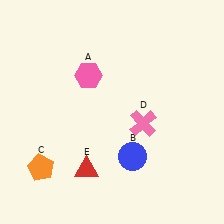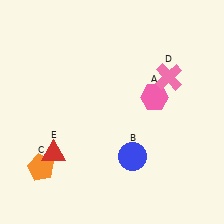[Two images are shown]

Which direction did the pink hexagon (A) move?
The pink hexagon (A) moved right.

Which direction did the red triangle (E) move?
The red triangle (E) moved left.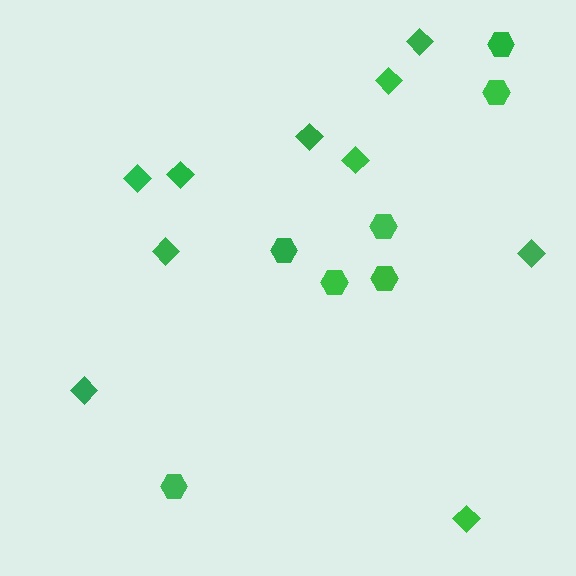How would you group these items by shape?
There are 2 groups: one group of diamonds (10) and one group of hexagons (7).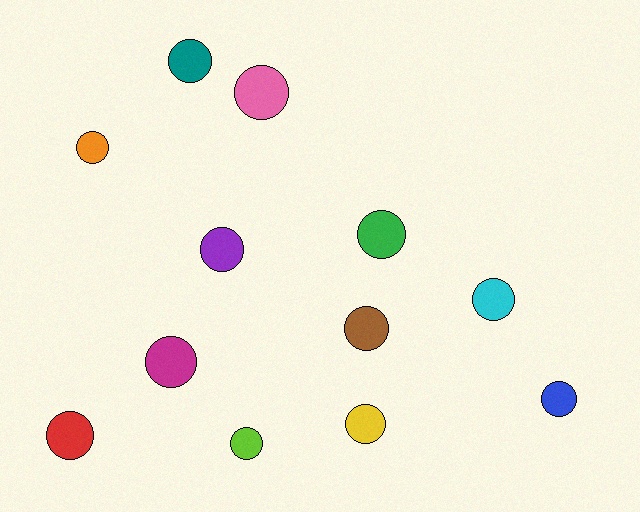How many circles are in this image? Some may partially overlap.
There are 12 circles.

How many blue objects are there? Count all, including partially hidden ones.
There is 1 blue object.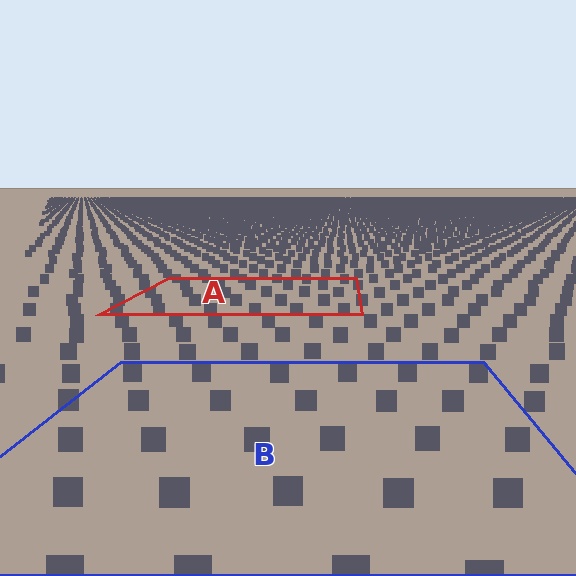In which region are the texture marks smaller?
The texture marks are smaller in region A, because it is farther away.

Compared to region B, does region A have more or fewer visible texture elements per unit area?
Region A has more texture elements per unit area — they are packed more densely because it is farther away.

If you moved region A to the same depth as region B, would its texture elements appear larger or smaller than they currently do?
They would appear larger. At a closer depth, the same texture elements are projected at a bigger on-screen size.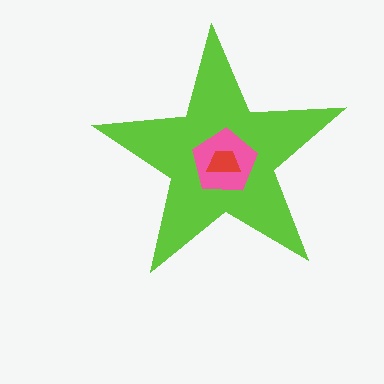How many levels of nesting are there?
3.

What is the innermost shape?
The red trapezoid.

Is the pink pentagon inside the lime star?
Yes.